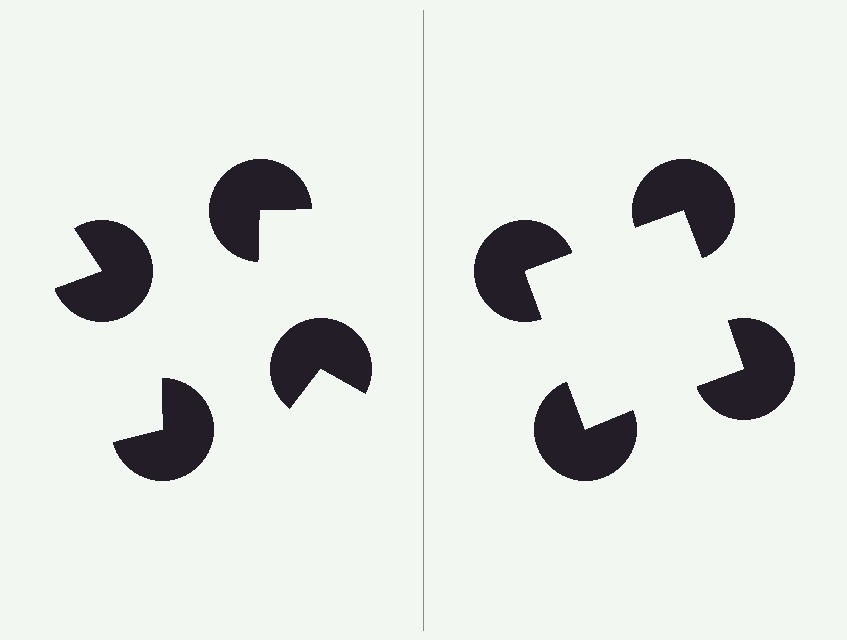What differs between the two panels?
The pac-man discs are positioned identically on both sides; only the wedge orientations differ. On the right they align to a square; on the left they are misaligned.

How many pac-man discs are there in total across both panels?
8 — 4 on each side.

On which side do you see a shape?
An illusory square appears on the right side. On the left side the wedge cuts are rotated, so no coherent shape forms.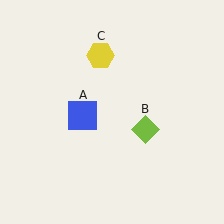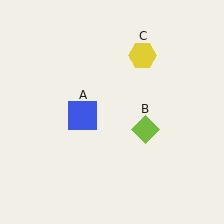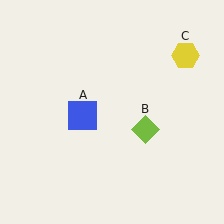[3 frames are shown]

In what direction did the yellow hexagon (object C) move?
The yellow hexagon (object C) moved right.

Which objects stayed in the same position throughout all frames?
Blue square (object A) and lime diamond (object B) remained stationary.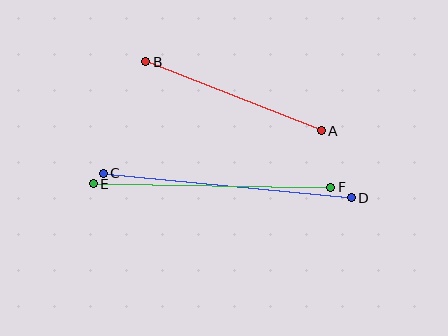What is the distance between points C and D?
The distance is approximately 249 pixels.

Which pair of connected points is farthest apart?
Points C and D are farthest apart.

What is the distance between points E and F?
The distance is approximately 237 pixels.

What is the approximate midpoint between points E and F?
The midpoint is at approximately (212, 185) pixels.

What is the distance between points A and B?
The distance is approximately 189 pixels.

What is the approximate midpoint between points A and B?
The midpoint is at approximately (233, 96) pixels.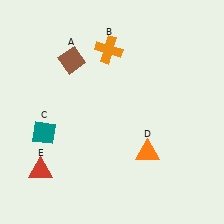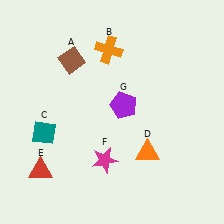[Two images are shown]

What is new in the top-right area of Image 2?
A purple pentagon (G) was added in the top-right area of Image 2.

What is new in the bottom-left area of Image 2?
A magenta star (F) was added in the bottom-left area of Image 2.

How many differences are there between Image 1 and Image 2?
There are 2 differences between the two images.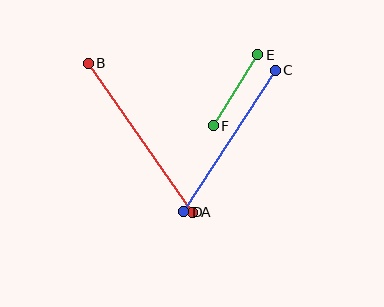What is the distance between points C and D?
The distance is approximately 168 pixels.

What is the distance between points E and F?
The distance is approximately 84 pixels.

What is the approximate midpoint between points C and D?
The midpoint is at approximately (229, 141) pixels.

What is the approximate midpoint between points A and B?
The midpoint is at approximately (141, 138) pixels.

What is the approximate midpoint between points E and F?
The midpoint is at approximately (235, 90) pixels.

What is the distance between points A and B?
The distance is approximately 182 pixels.